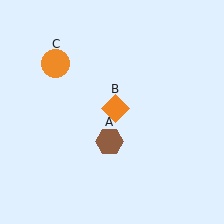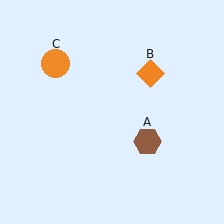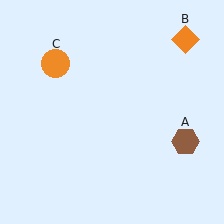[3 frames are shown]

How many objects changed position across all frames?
2 objects changed position: brown hexagon (object A), orange diamond (object B).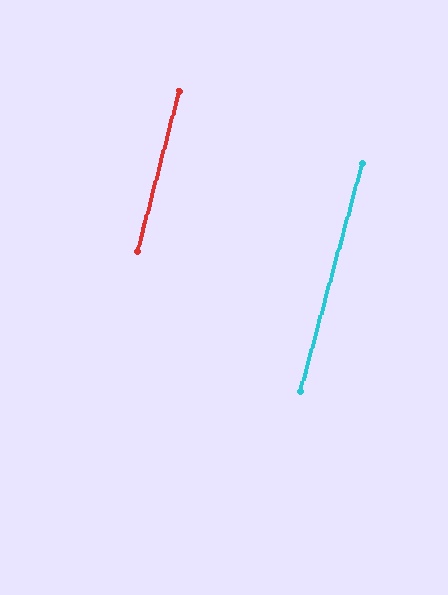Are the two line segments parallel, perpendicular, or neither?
Parallel — their directions differ by only 0.2°.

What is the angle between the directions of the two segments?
Approximately 0 degrees.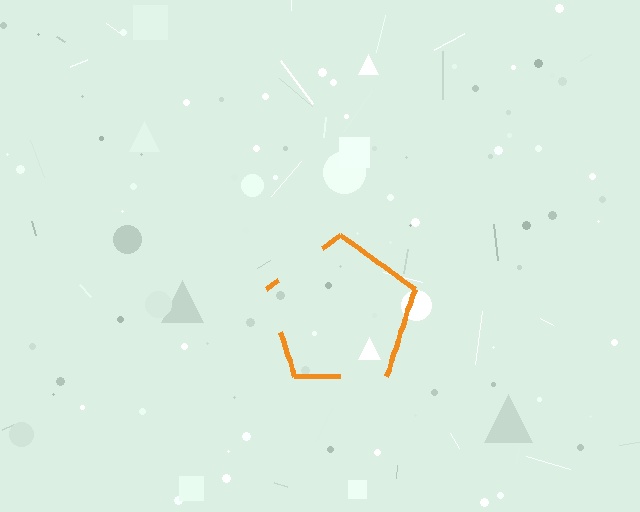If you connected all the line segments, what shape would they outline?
They would outline a pentagon.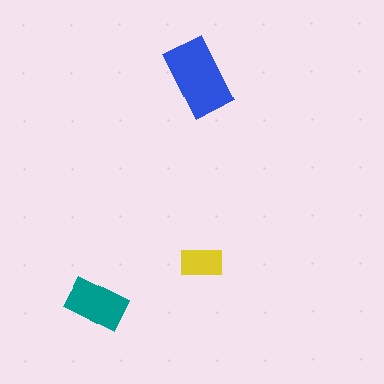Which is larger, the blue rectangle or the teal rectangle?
The blue one.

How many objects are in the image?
There are 3 objects in the image.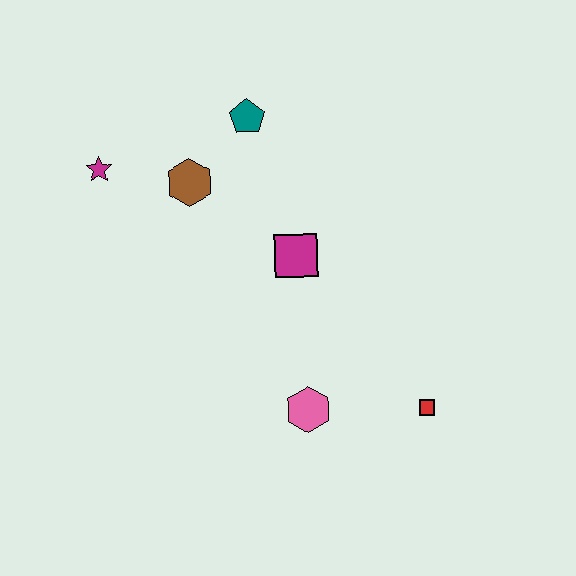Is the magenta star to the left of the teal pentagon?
Yes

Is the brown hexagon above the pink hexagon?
Yes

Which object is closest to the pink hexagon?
The red square is closest to the pink hexagon.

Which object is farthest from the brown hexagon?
The red square is farthest from the brown hexagon.